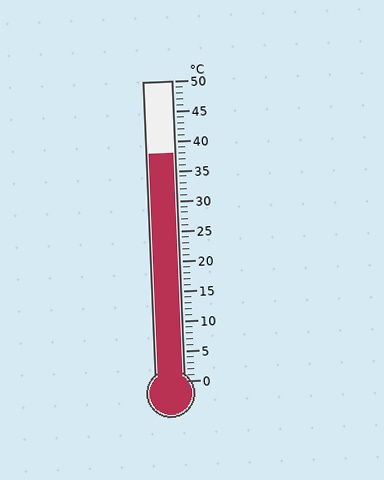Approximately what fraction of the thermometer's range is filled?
The thermometer is filled to approximately 75% of its range.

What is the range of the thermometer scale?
The thermometer scale ranges from 0°C to 50°C.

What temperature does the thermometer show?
The thermometer shows approximately 38°C.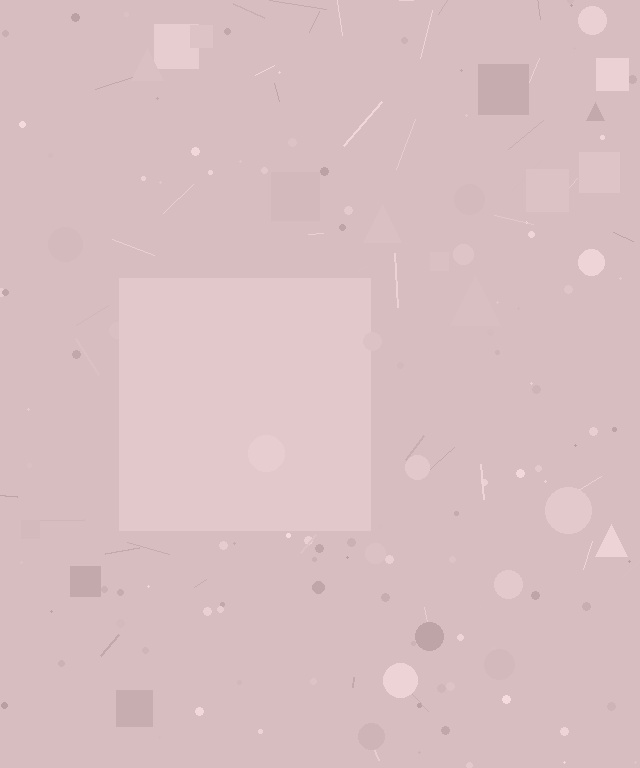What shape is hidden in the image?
A square is hidden in the image.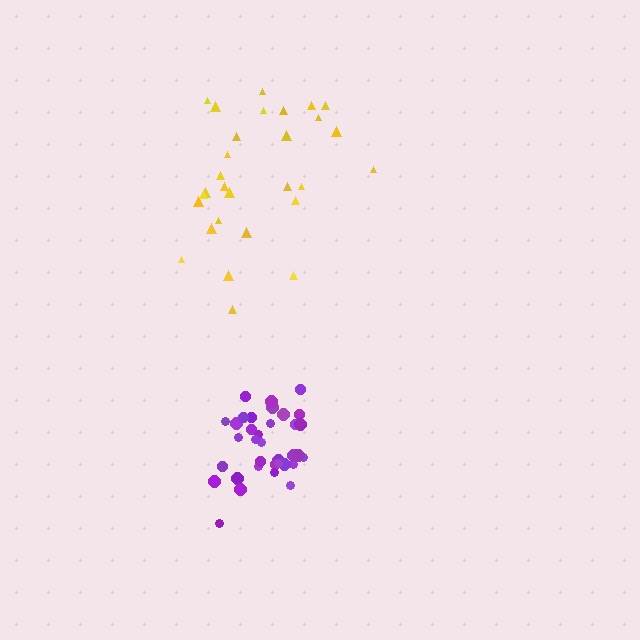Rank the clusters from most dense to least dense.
purple, yellow.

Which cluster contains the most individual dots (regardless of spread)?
Purple (35).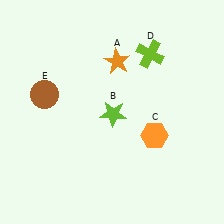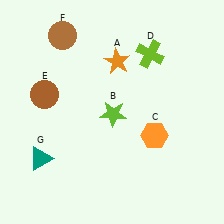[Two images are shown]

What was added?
A brown circle (F), a teal triangle (G) were added in Image 2.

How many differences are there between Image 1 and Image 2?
There are 2 differences between the two images.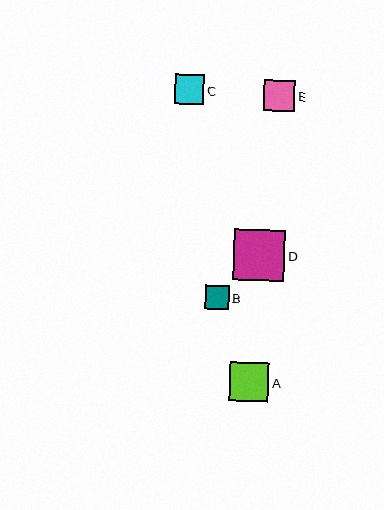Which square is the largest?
Square D is the largest with a size of approximately 51 pixels.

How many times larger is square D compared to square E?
Square D is approximately 1.6 times the size of square E.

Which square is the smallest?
Square B is the smallest with a size of approximately 24 pixels.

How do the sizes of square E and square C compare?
Square E and square C are approximately the same size.